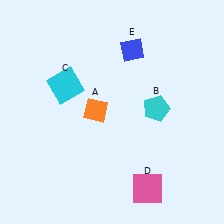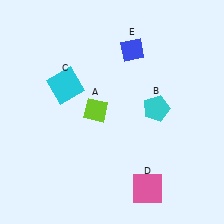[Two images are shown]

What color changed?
The diamond (A) changed from orange in Image 1 to lime in Image 2.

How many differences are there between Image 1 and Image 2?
There is 1 difference between the two images.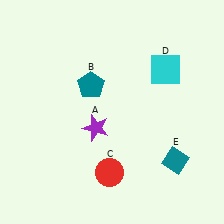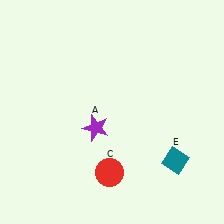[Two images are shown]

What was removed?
The teal pentagon (B), the cyan square (D) were removed in Image 2.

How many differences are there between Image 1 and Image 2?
There are 2 differences between the two images.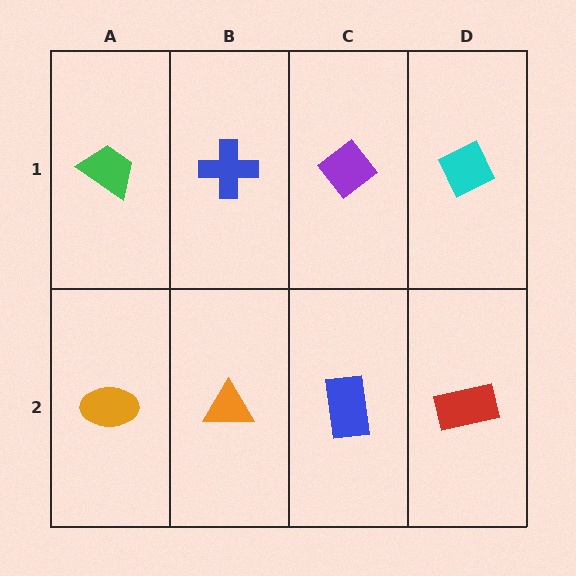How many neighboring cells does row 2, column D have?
2.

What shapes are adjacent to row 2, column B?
A blue cross (row 1, column B), an orange ellipse (row 2, column A), a blue rectangle (row 2, column C).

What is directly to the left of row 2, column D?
A blue rectangle.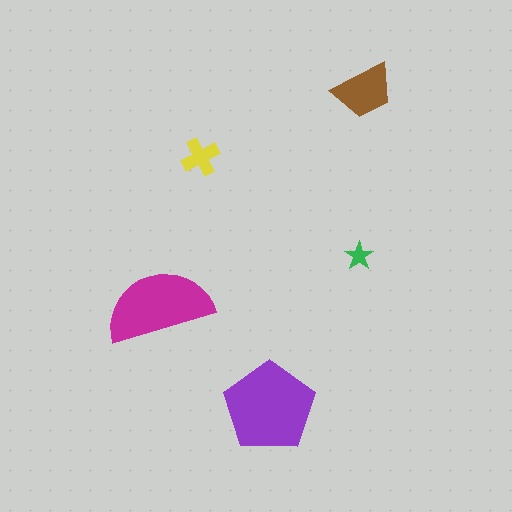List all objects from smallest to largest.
The green star, the yellow cross, the brown trapezoid, the magenta semicircle, the purple pentagon.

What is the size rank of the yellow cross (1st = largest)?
4th.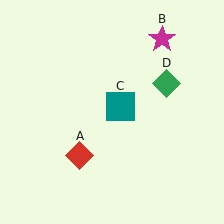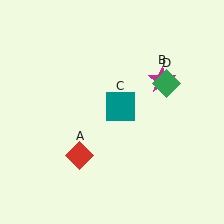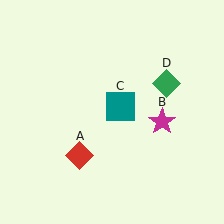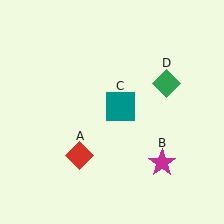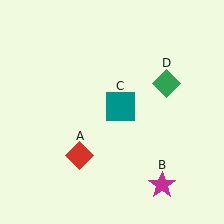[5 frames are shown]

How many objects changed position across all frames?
1 object changed position: magenta star (object B).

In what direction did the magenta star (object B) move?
The magenta star (object B) moved down.